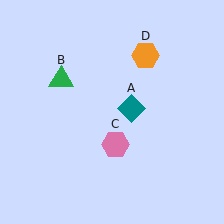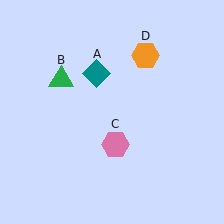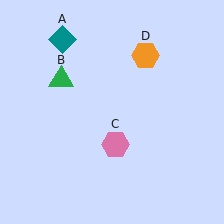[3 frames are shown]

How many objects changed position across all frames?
1 object changed position: teal diamond (object A).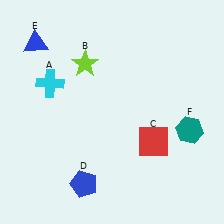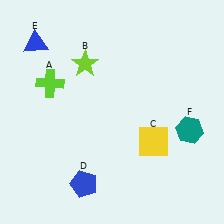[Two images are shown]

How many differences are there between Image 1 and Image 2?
There are 2 differences between the two images.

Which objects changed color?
A changed from cyan to lime. C changed from red to yellow.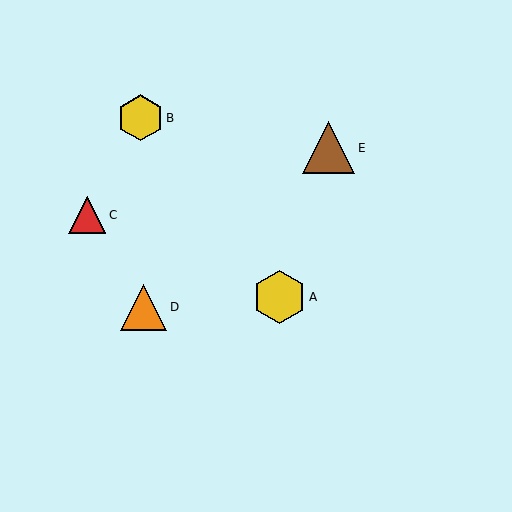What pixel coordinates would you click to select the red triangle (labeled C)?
Click at (87, 215) to select the red triangle C.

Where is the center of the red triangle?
The center of the red triangle is at (87, 215).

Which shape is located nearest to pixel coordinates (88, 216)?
The red triangle (labeled C) at (87, 215) is nearest to that location.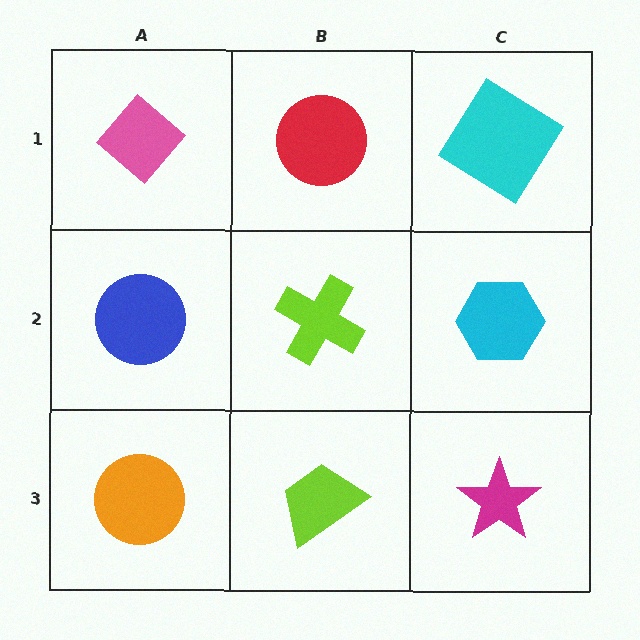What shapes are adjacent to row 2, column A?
A pink diamond (row 1, column A), an orange circle (row 3, column A), a lime cross (row 2, column B).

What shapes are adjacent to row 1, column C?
A cyan hexagon (row 2, column C), a red circle (row 1, column B).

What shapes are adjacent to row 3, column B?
A lime cross (row 2, column B), an orange circle (row 3, column A), a magenta star (row 3, column C).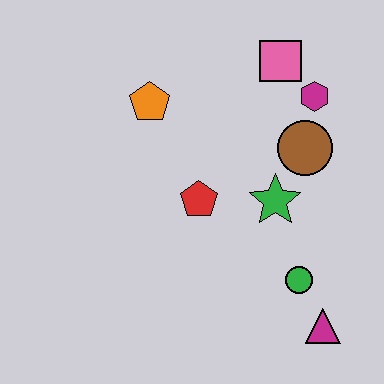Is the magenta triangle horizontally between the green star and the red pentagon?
No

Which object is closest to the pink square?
The magenta hexagon is closest to the pink square.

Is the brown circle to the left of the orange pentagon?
No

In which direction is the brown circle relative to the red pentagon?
The brown circle is to the right of the red pentagon.